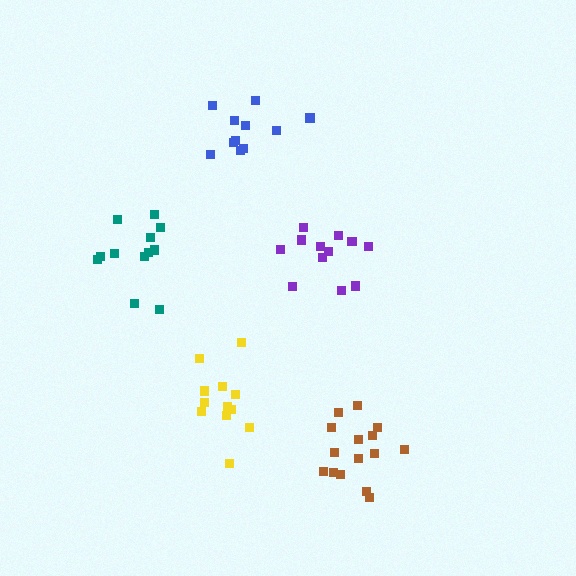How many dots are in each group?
Group 1: 11 dots, Group 2: 15 dots, Group 3: 13 dots, Group 4: 12 dots, Group 5: 12 dots (63 total).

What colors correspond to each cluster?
The clusters are colored: blue, brown, purple, teal, yellow.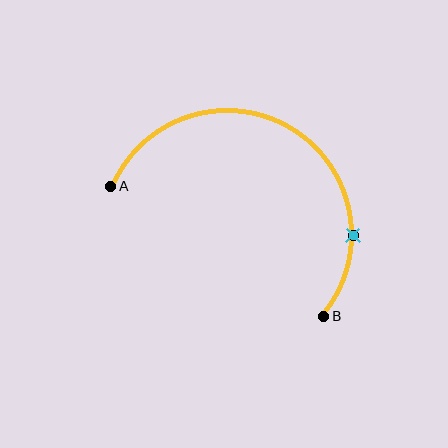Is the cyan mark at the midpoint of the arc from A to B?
No. The cyan mark lies on the arc but is closer to endpoint B. The arc midpoint would be at the point on the curve equidistant along the arc from both A and B.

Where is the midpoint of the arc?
The arc midpoint is the point on the curve farthest from the straight line joining A and B. It sits above that line.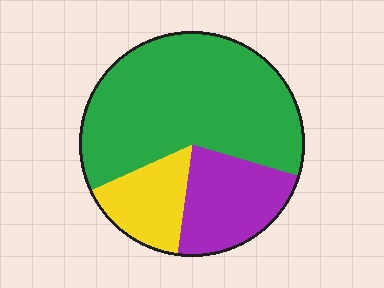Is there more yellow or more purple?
Purple.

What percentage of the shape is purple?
Purple covers about 20% of the shape.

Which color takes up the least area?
Yellow, at roughly 15%.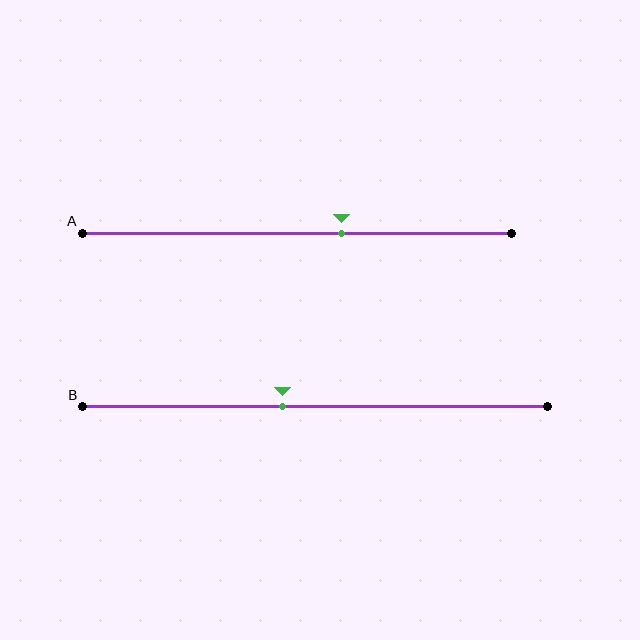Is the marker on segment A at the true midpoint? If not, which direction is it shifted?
No, the marker on segment A is shifted to the right by about 10% of the segment length.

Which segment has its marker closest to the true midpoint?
Segment B has its marker closest to the true midpoint.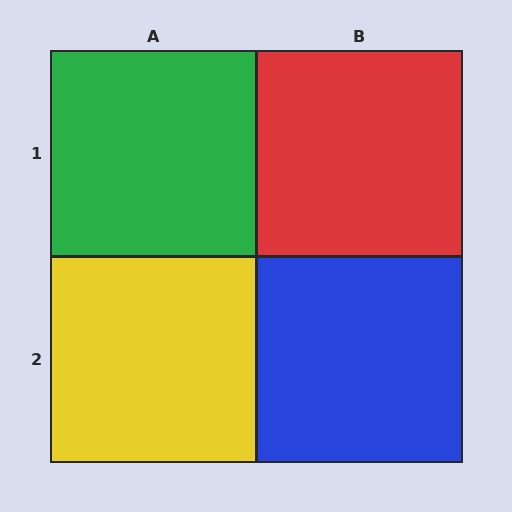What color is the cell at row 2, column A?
Yellow.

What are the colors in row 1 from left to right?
Green, red.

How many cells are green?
1 cell is green.